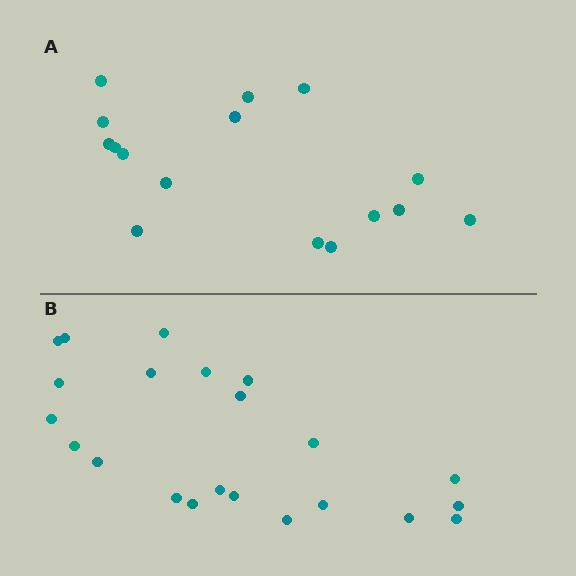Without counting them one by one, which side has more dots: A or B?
Region B (the bottom region) has more dots.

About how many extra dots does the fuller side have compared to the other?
Region B has about 6 more dots than region A.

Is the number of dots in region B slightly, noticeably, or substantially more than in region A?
Region B has noticeably more, but not dramatically so. The ratio is roughly 1.4 to 1.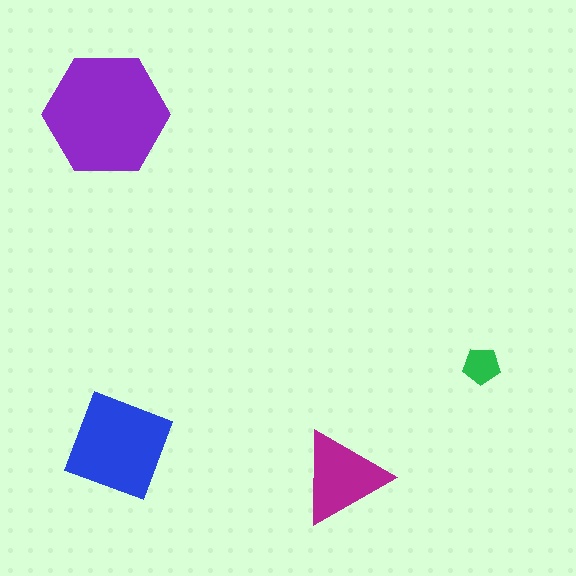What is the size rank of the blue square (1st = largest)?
2nd.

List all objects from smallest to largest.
The green pentagon, the magenta triangle, the blue square, the purple hexagon.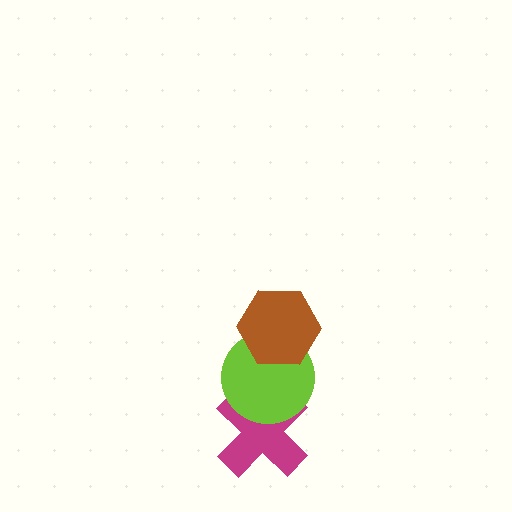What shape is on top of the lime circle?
The brown hexagon is on top of the lime circle.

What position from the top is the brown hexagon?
The brown hexagon is 1st from the top.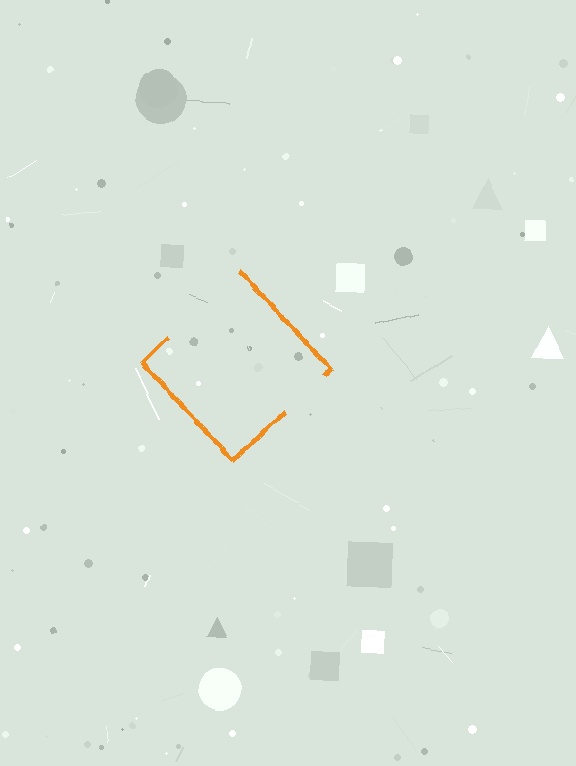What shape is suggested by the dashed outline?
The dashed outline suggests a diamond.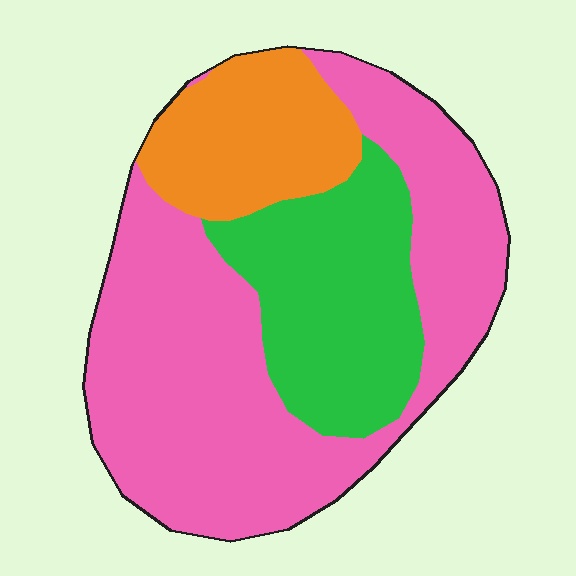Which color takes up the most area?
Pink, at roughly 55%.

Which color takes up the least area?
Orange, at roughly 20%.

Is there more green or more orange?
Green.